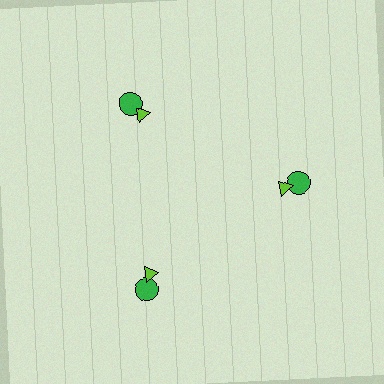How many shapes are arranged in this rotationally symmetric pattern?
There are 6 shapes, arranged in 3 groups of 2.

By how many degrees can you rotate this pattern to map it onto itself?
The pattern maps onto itself every 120 degrees of rotation.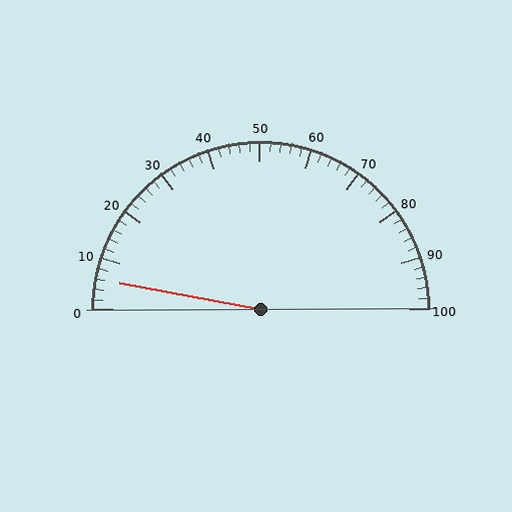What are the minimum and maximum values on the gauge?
The gauge ranges from 0 to 100.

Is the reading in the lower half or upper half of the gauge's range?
The reading is in the lower half of the range (0 to 100).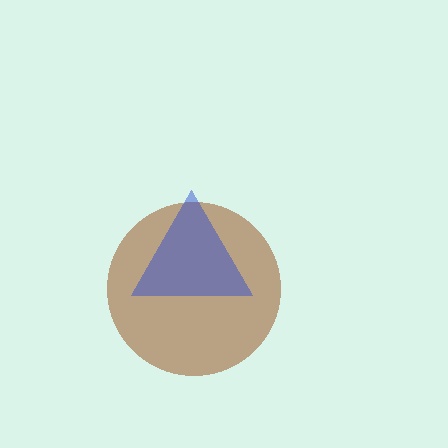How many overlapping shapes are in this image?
There are 2 overlapping shapes in the image.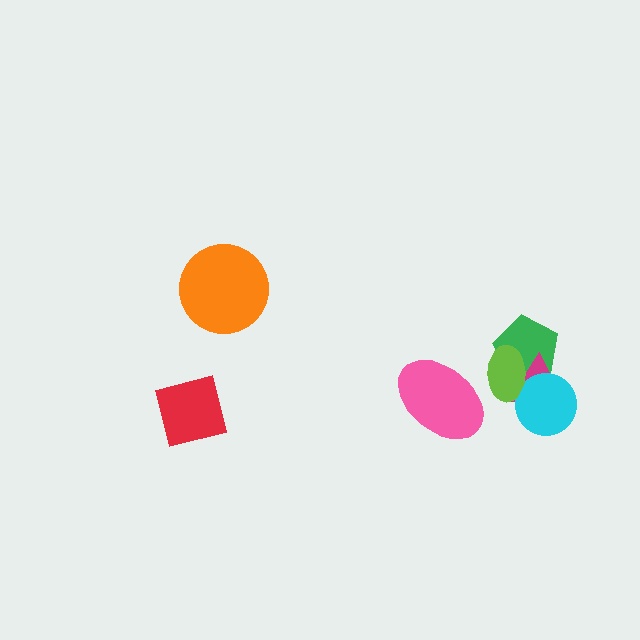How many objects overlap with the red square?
0 objects overlap with the red square.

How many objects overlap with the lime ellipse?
3 objects overlap with the lime ellipse.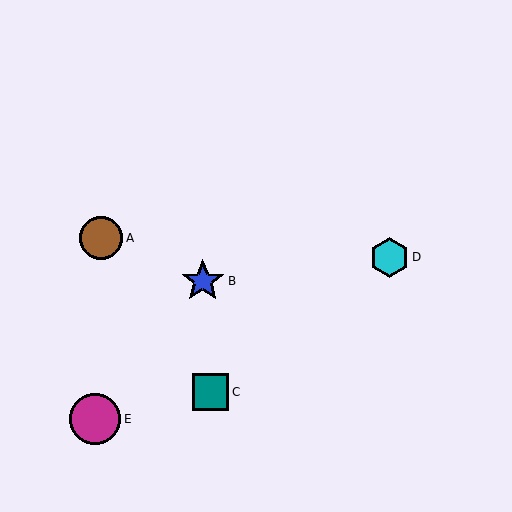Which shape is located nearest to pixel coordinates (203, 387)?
The teal square (labeled C) at (211, 392) is nearest to that location.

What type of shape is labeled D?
Shape D is a cyan hexagon.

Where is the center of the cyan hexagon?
The center of the cyan hexagon is at (390, 257).